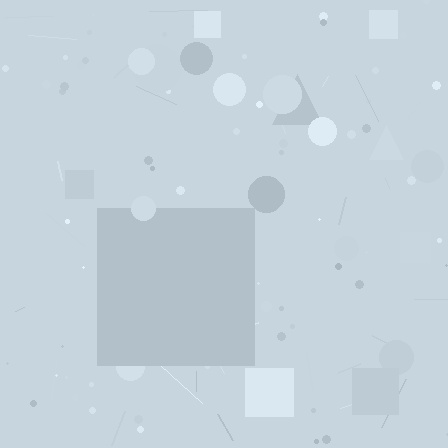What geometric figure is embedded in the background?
A square is embedded in the background.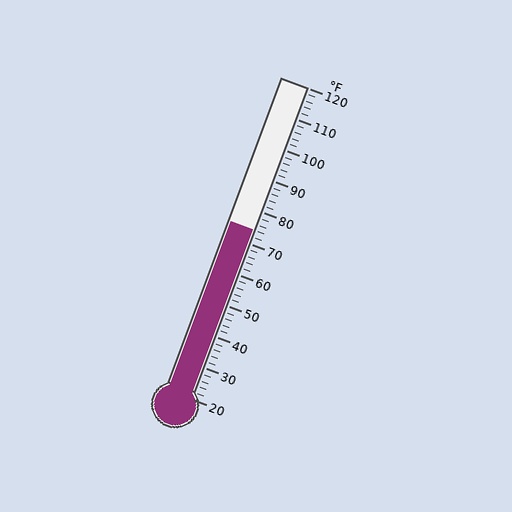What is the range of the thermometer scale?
The thermometer scale ranges from 20°F to 120°F.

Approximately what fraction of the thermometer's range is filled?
The thermometer is filled to approximately 55% of its range.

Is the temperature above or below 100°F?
The temperature is below 100°F.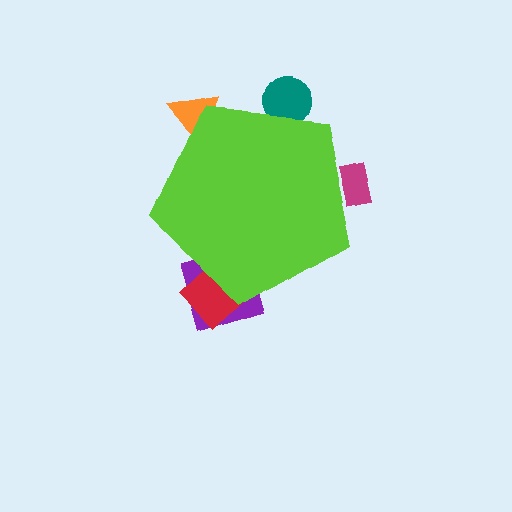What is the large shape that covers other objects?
A lime pentagon.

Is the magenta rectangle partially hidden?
Yes, the magenta rectangle is partially hidden behind the lime pentagon.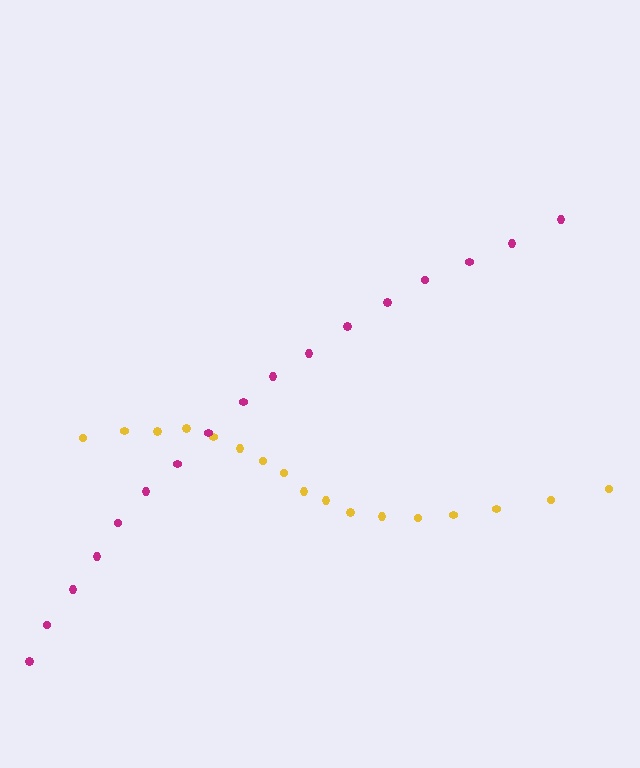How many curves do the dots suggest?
There are 2 distinct paths.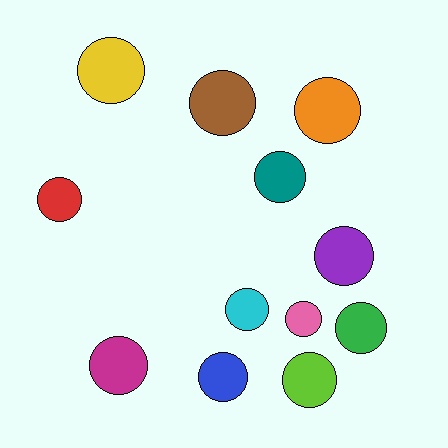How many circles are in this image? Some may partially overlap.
There are 12 circles.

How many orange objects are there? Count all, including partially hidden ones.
There is 1 orange object.